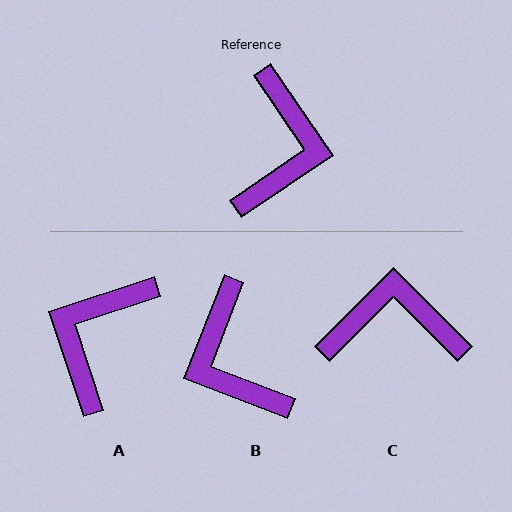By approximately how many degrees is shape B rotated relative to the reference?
Approximately 145 degrees clockwise.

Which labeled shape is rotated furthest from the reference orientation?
A, about 164 degrees away.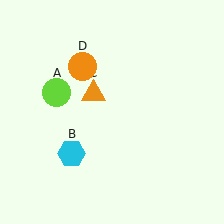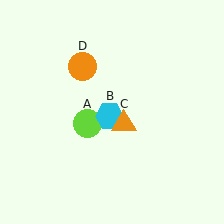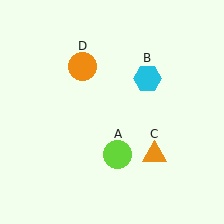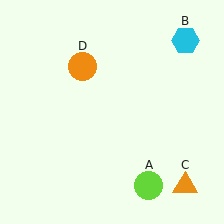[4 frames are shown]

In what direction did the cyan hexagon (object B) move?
The cyan hexagon (object B) moved up and to the right.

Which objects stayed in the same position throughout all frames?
Orange circle (object D) remained stationary.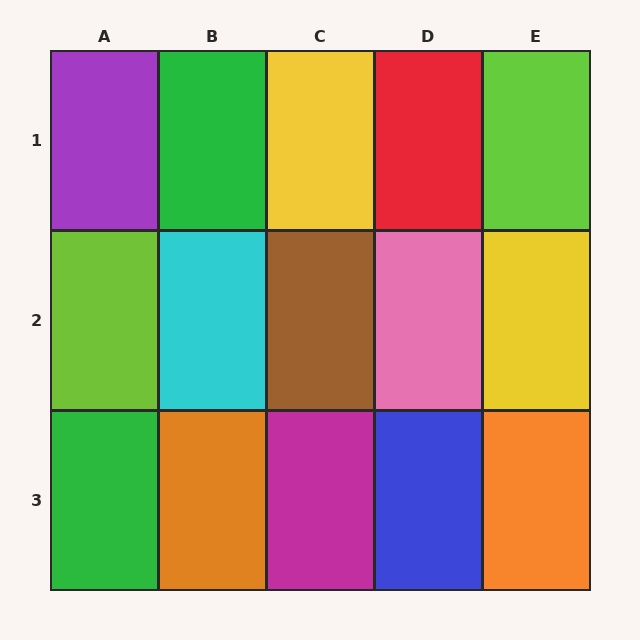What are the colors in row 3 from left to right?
Green, orange, magenta, blue, orange.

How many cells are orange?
2 cells are orange.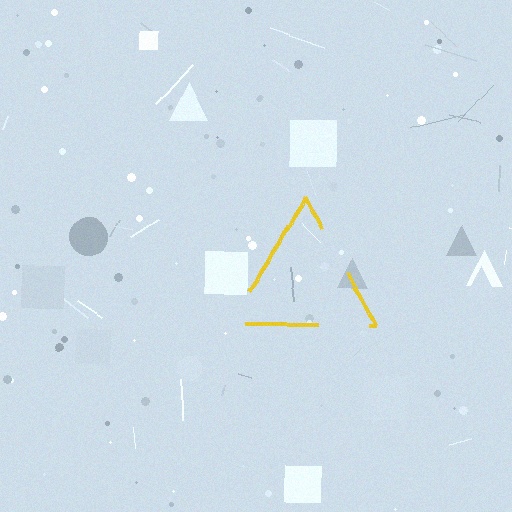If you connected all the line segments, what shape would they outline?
They would outline a triangle.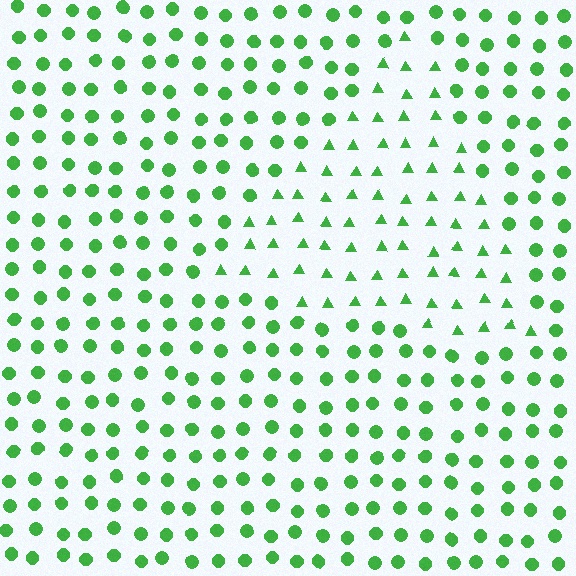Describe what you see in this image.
The image is filled with small green elements arranged in a uniform grid. A triangle-shaped region contains triangles, while the surrounding area contains circles. The boundary is defined purely by the change in element shape.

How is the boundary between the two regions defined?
The boundary is defined by a change in element shape: triangles inside vs. circles outside. All elements share the same color and spacing.